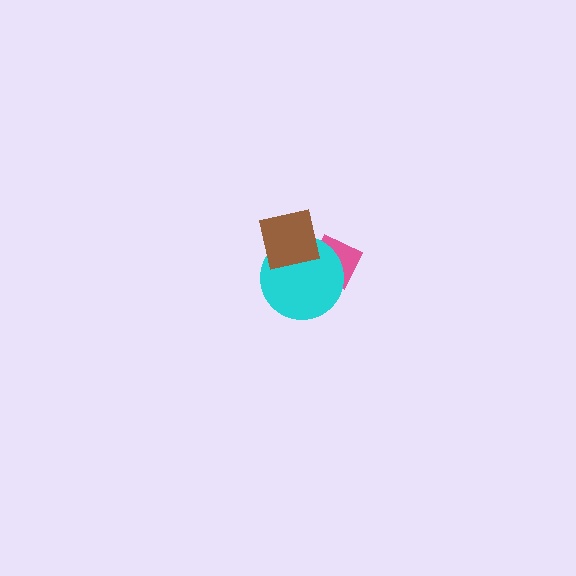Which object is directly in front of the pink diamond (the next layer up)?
The cyan circle is directly in front of the pink diamond.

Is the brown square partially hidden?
No, no other shape covers it.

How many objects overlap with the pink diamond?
2 objects overlap with the pink diamond.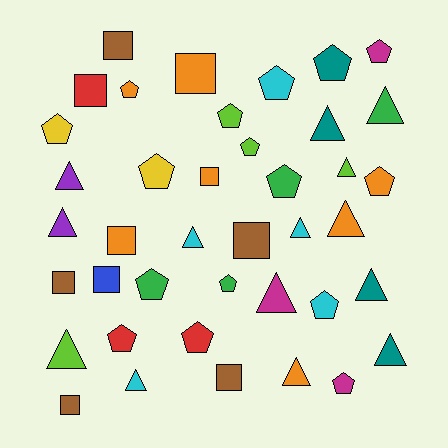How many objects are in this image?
There are 40 objects.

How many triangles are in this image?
There are 14 triangles.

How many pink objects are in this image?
There are no pink objects.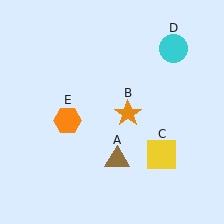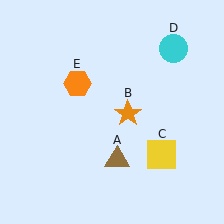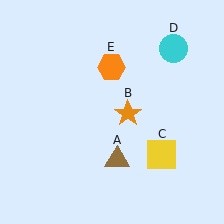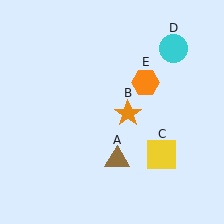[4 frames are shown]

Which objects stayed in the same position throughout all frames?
Brown triangle (object A) and orange star (object B) and yellow square (object C) and cyan circle (object D) remained stationary.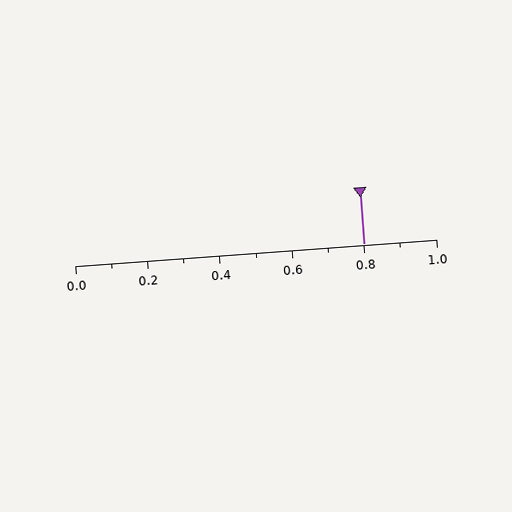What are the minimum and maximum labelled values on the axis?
The axis runs from 0.0 to 1.0.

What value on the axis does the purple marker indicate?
The marker indicates approximately 0.8.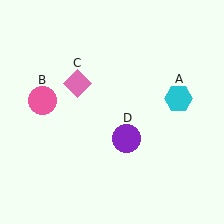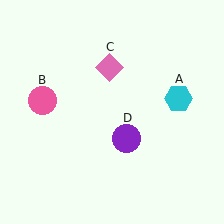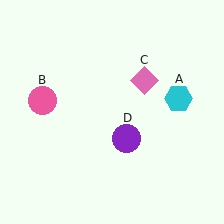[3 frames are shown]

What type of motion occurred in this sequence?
The pink diamond (object C) rotated clockwise around the center of the scene.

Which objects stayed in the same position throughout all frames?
Cyan hexagon (object A) and pink circle (object B) and purple circle (object D) remained stationary.